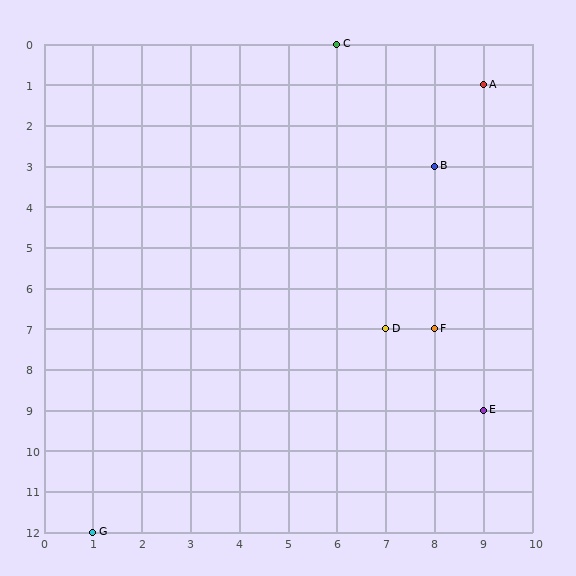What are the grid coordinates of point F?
Point F is at grid coordinates (8, 7).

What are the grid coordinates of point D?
Point D is at grid coordinates (7, 7).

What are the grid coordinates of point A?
Point A is at grid coordinates (9, 1).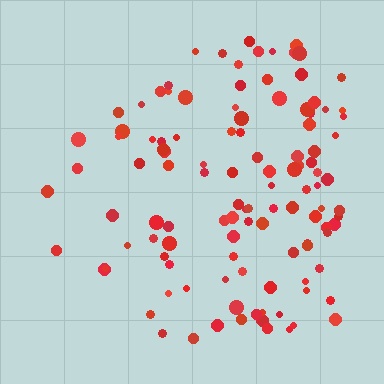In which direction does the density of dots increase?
From left to right, with the right side densest.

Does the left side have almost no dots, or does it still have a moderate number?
Still a moderate number, just noticeably fewer than the right.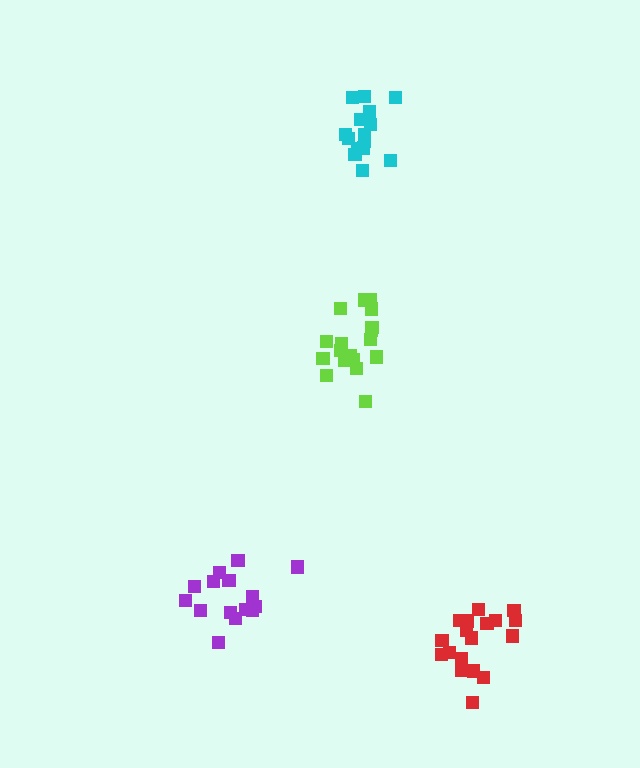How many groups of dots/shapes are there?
There are 4 groups.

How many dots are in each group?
Group 1: 15 dots, Group 2: 19 dots, Group 3: 18 dots, Group 4: 15 dots (67 total).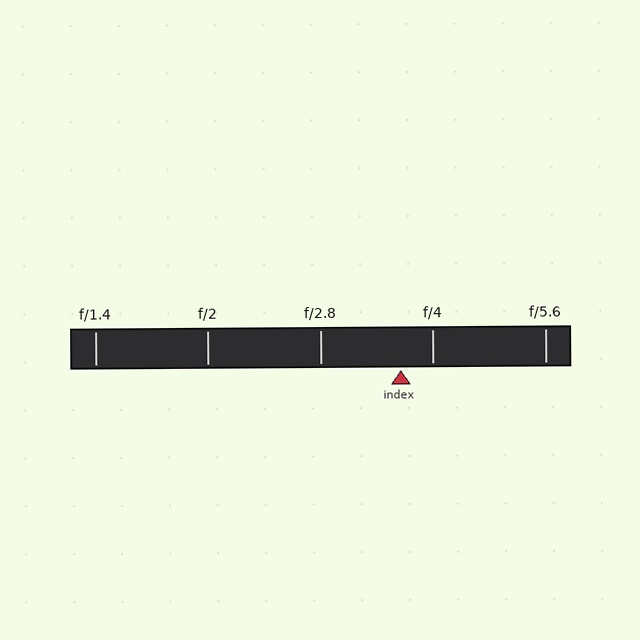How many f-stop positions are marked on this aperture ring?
There are 5 f-stop positions marked.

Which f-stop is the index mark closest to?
The index mark is closest to f/4.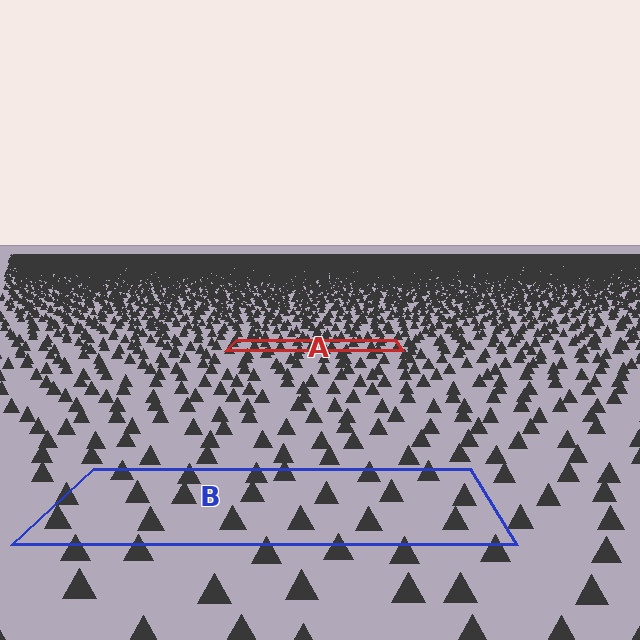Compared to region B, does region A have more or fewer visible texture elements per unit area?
Region A has more texture elements per unit area — they are packed more densely because it is farther away.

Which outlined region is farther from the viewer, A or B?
Region A is farther from the viewer — the texture elements inside it appear smaller and more densely packed.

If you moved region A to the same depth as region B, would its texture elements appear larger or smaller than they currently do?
They would appear larger. At a closer depth, the same texture elements are projected at a bigger on-screen size.